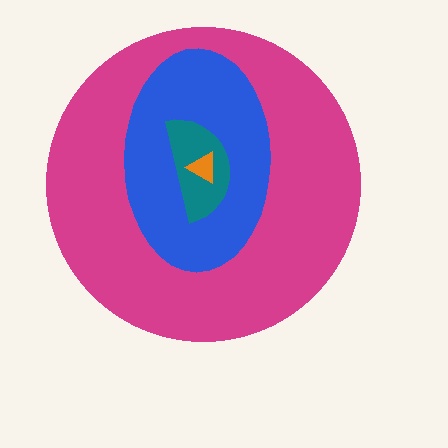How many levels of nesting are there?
4.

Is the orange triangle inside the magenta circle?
Yes.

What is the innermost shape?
The orange triangle.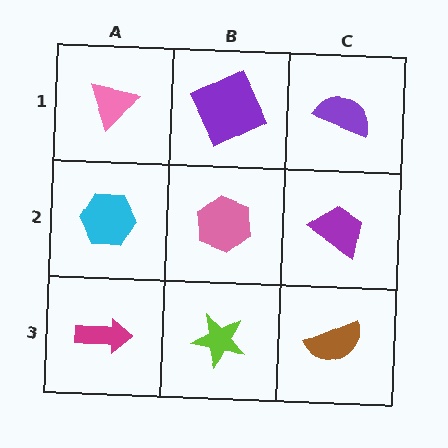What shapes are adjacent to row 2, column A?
A pink triangle (row 1, column A), a magenta arrow (row 3, column A), a pink hexagon (row 2, column B).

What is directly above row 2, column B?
A purple square.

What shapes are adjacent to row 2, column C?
A purple semicircle (row 1, column C), a brown semicircle (row 3, column C), a pink hexagon (row 2, column B).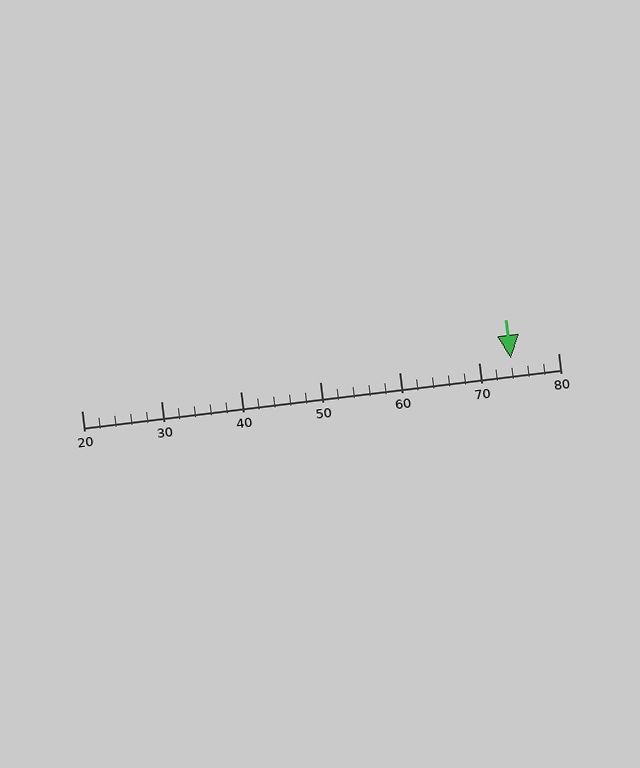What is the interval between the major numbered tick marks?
The major tick marks are spaced 10 units apart.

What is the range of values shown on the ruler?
The ruler shows values from 20 to 80.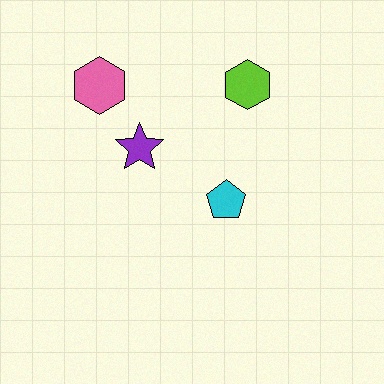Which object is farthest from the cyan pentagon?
The pink hexagon is farthest from the cyan pentagon.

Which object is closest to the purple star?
The pink hexagon is closest to the purple star.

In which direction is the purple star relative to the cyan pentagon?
The purple star is to the left of the cyan pentagon.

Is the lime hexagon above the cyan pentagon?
Yes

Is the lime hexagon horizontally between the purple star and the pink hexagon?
No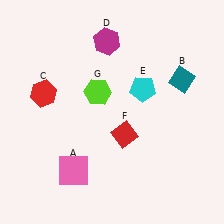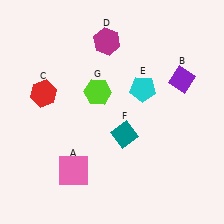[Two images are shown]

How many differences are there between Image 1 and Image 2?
There are 2 differences between the two images.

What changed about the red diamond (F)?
In Image 1, F is red. In Image 2, it changed to teal.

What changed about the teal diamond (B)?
In Image 1, B is teal. In Image 2, it changed to purple.